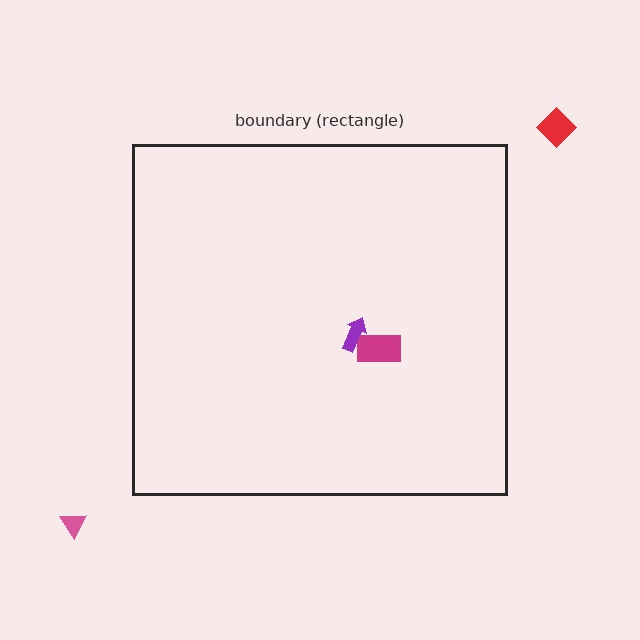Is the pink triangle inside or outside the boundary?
Outside.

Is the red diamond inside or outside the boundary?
Outside.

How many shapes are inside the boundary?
2 inside, 2 outside.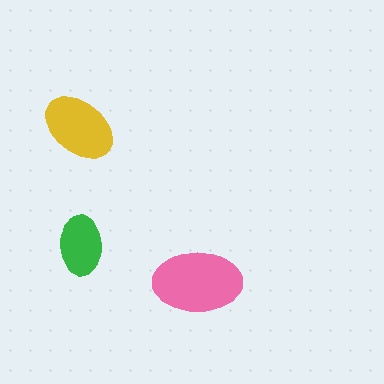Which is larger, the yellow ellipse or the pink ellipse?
The pink one.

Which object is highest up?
The yellow ellipse is topmost.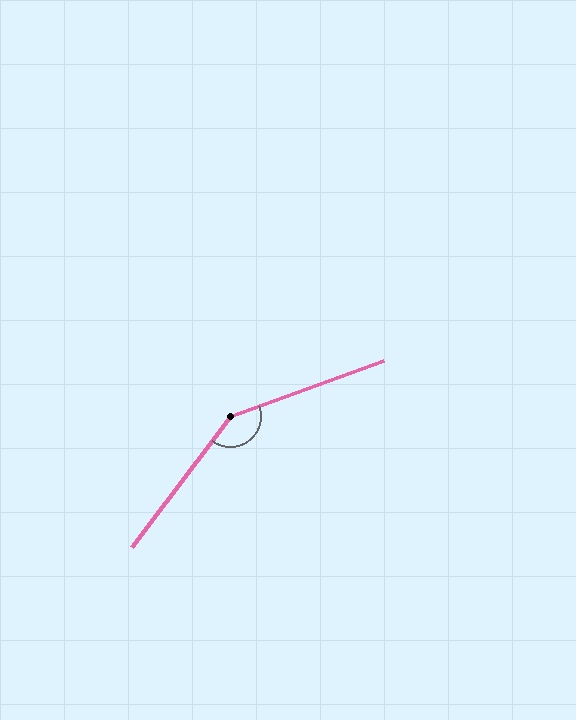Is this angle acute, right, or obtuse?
It is obtuse.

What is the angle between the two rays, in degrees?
Approximately 147 degrees.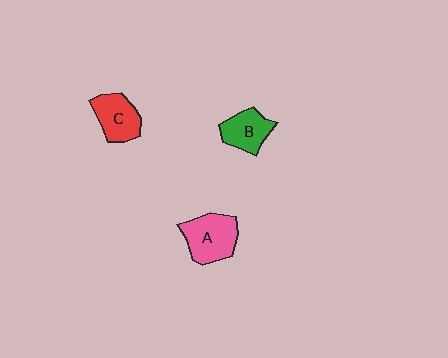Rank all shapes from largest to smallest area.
From largest to smallest: A (pink), C (red), B (green).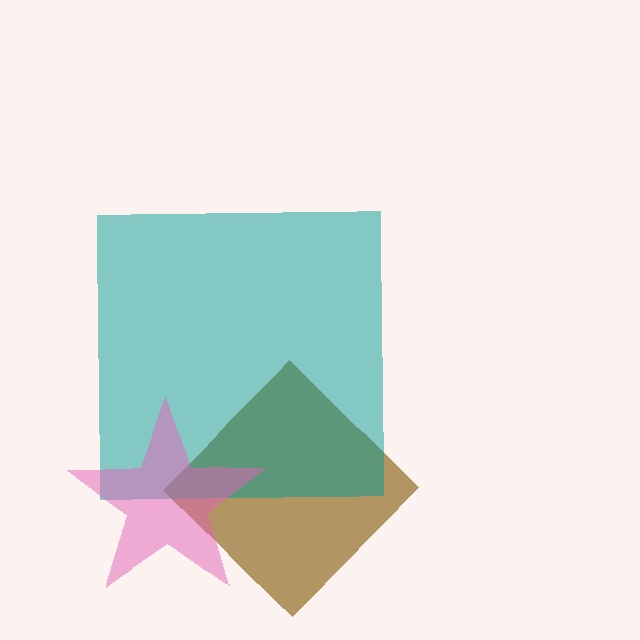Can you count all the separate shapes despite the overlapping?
Yes, there are 3 separate shapes.